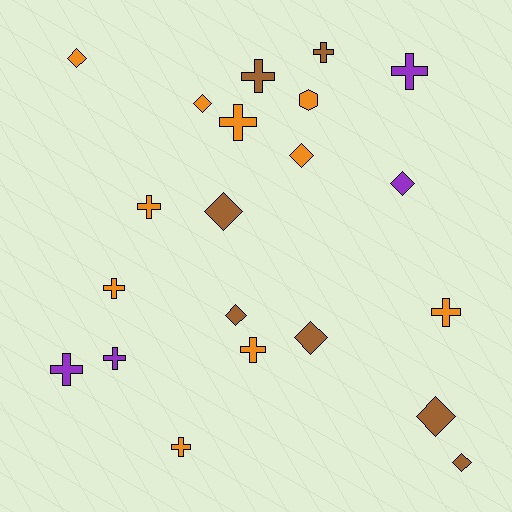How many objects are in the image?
There are 21 objects.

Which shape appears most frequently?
Cross, with 11 objects.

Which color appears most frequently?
Orange, with 10 objects.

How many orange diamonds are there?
There are 3 orange diamonds.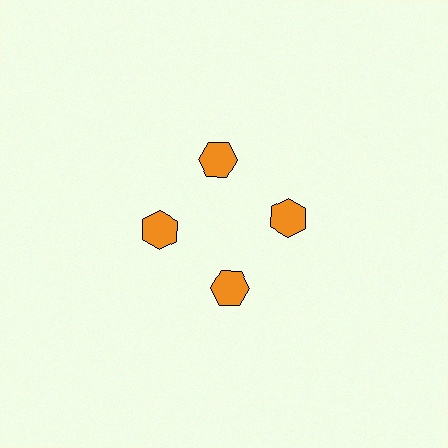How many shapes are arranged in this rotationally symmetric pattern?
There are 4 shapes, arranged in 4 groups of 1.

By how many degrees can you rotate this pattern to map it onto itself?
The pattern maps onto itself every 90 degrees of rotation.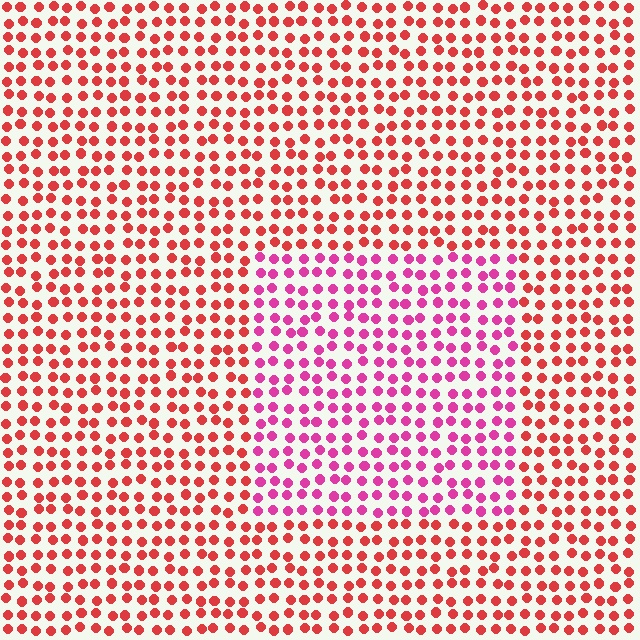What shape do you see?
I see a rectangle.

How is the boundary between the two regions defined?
The boundary is defined purely by a slight shift in hue (about 37 degrees). Spacing, size, and orientation are identical on both sides.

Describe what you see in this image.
The image is filled with small red elements in a uniform arrangement. A rectangle-shaped region is visible where the elements are tinted to a slightly different hue, forming a subtle color boundary.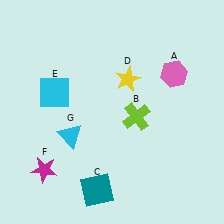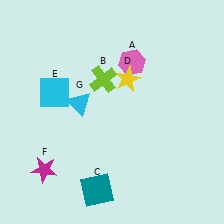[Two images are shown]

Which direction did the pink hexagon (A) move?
The pink hexagon (A) moved left.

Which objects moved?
The objects that moved are: the pink hexagon (A), the lime cross (B), the cyan triangle (G).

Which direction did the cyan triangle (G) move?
The cyan triangle (G) moved up.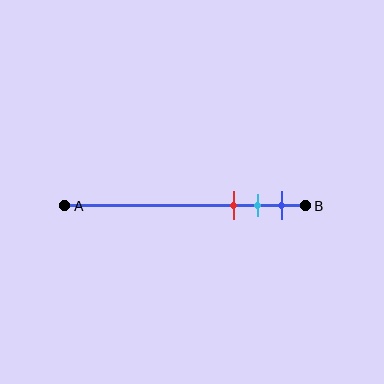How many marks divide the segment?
There are 3 marks dividing the segment.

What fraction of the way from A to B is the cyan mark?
The cyan mark is approximately 80% (0.8) of the way from A to B.